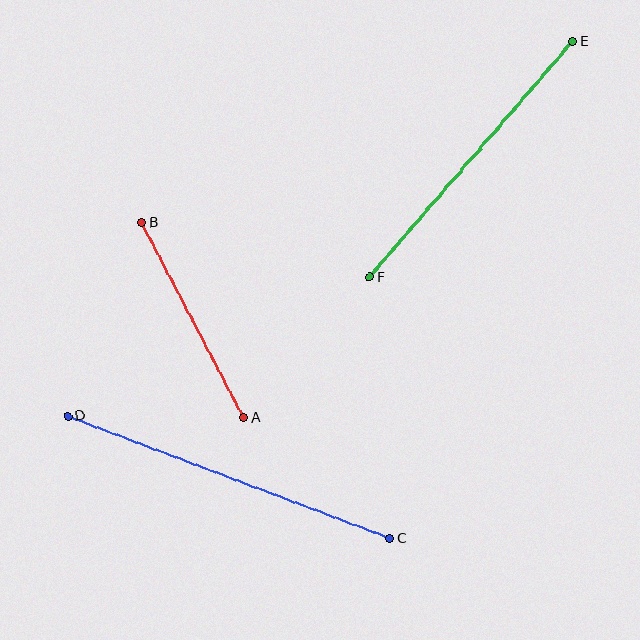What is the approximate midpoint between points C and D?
The midpoint is at approximately (229, 477) pixels.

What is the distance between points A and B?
The distance is approximately 220 pixels.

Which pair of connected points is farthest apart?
Points C and D are farthest apart.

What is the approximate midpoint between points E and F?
The midpoint is at approximately (471, 159) pixels.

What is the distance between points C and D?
The distance is approximately 344 pixels.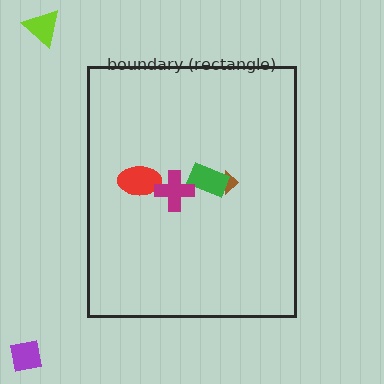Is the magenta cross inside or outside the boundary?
Inside.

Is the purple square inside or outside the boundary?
Outside.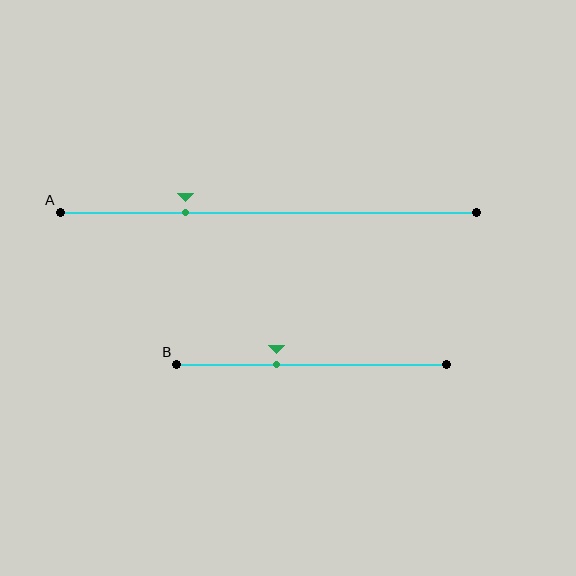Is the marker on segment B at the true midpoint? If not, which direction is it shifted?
No, the marker on segment B is shifted to the left by about 13% of the segment length.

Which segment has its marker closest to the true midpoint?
Segment B has its marker closest to the true midpoint.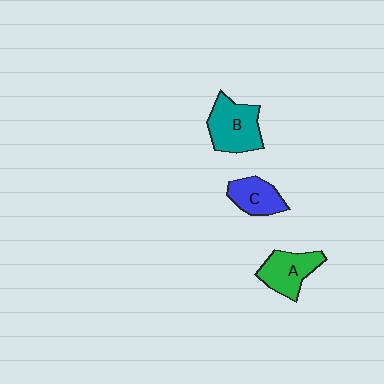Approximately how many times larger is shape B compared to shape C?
Approximately 1.5 times.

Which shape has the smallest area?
Shape C (blue).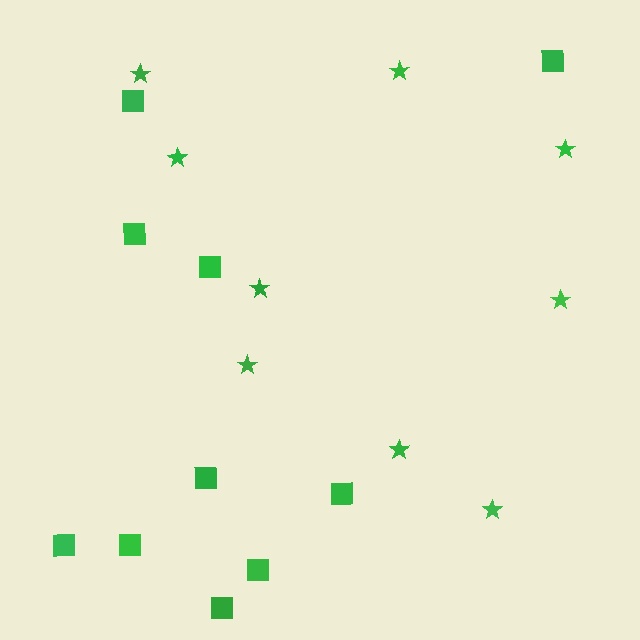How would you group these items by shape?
There are 2 groups: one group of stars (9) and one group of squares (10).